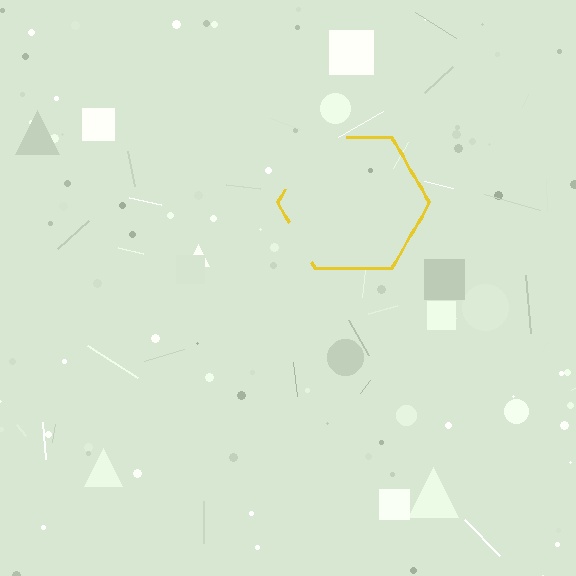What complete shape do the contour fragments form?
The contour fragments form a hexagon.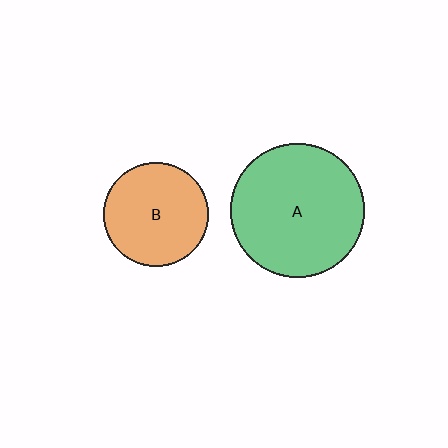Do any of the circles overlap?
No, none of the circles overlap.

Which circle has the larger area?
Circle A (green).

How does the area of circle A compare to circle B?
Approximately 1.6 times.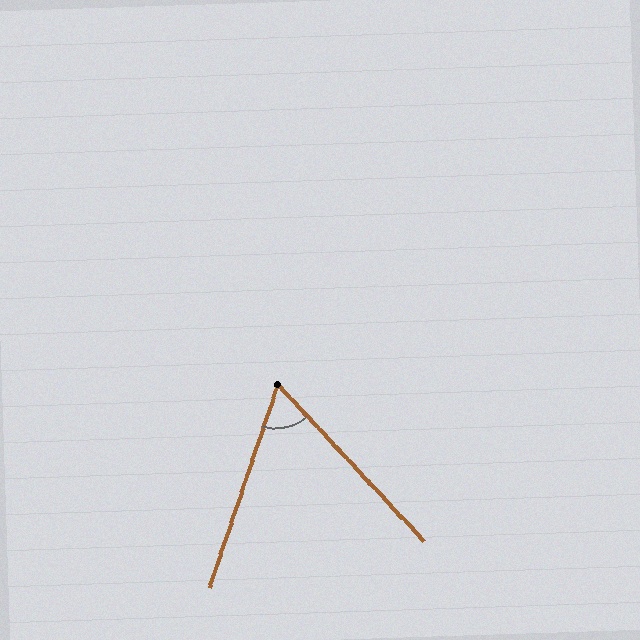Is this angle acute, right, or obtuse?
It is acute.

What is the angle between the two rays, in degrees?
Approximately 62 degrees.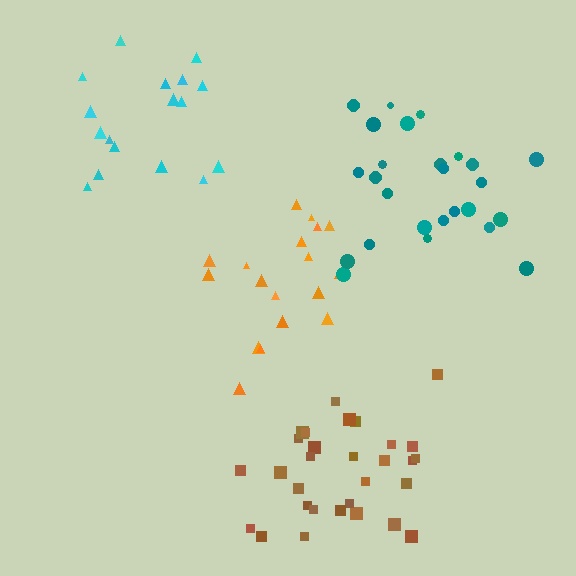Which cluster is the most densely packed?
Cyan.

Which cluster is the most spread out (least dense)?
Orange.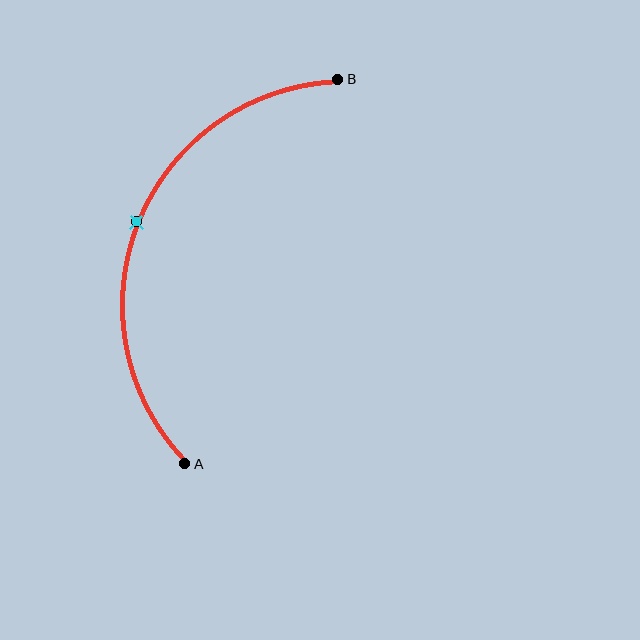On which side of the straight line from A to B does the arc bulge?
The arc bulges to the left of the straight line connecting A and B.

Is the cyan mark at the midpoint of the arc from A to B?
Yes. The cyan mark lies on the arc at equal arc-length from both A and B — it is the arc midpoint.